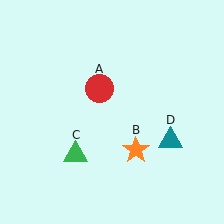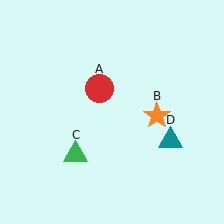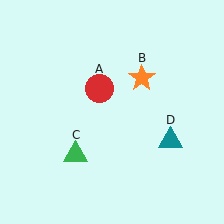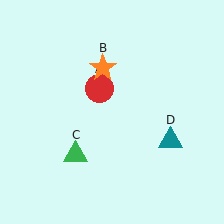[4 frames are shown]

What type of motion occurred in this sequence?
The orange star (object B) rotated counterclockwise around the center of the scene.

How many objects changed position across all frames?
1 object changed position: orange star (object B).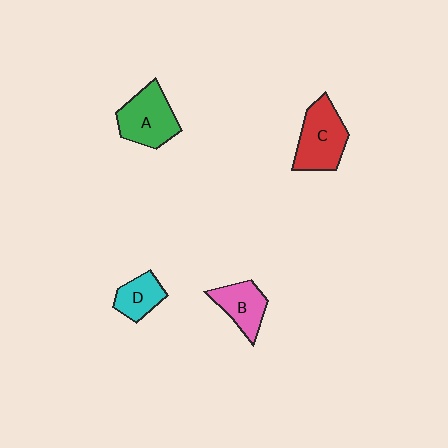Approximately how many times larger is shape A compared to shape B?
Approximately 1.4 times.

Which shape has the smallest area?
Shape D (cyan).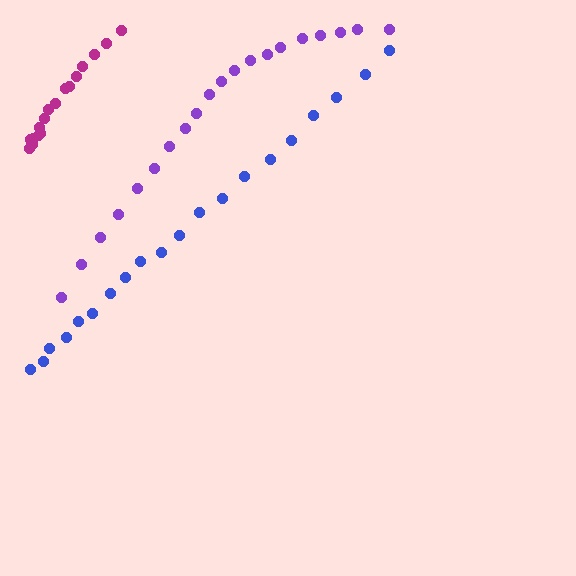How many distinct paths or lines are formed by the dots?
There are 3 distinct paths.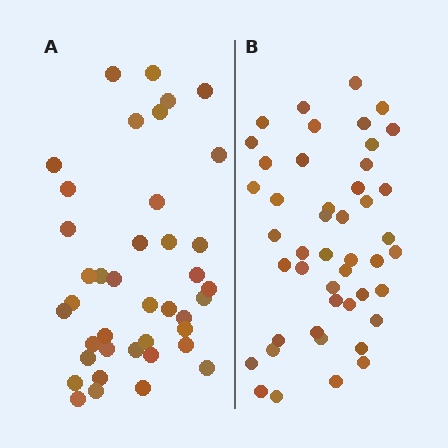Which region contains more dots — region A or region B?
Region B (the right region) has more dots.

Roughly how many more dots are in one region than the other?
Region B has about 6 more dots than region A.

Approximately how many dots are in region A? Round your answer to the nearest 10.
About 40 dots.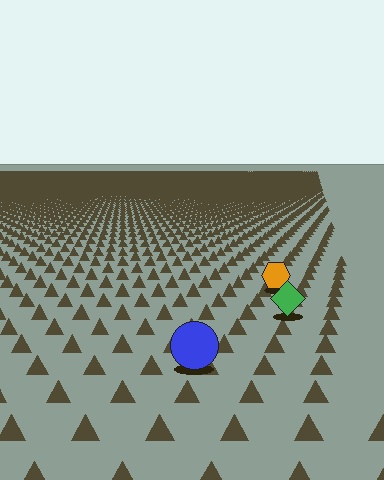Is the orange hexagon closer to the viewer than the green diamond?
No. The green diamond is closer — you can tell from the texture gradient: the ground texture is coarser near it.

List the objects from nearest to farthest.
From nearest to farthest: the blue circle, the green diamond, the orange hexagon.